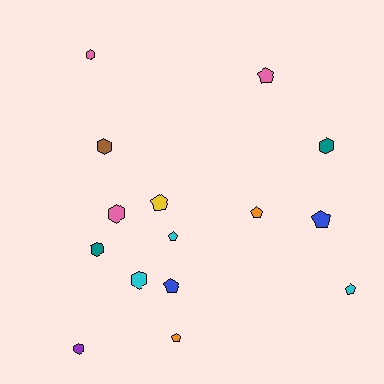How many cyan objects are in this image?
There are 3 cyan objects.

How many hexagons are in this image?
There are 7 hexagons.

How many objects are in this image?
There are 15 objects.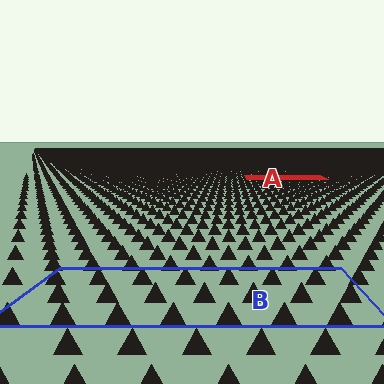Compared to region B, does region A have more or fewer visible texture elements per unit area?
Region A has more texture elements per unit area — they are packed more densely because it is farther away.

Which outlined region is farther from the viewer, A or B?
Region A is farther from the viewer — the texture elements inside it appear smaller and more densely packed.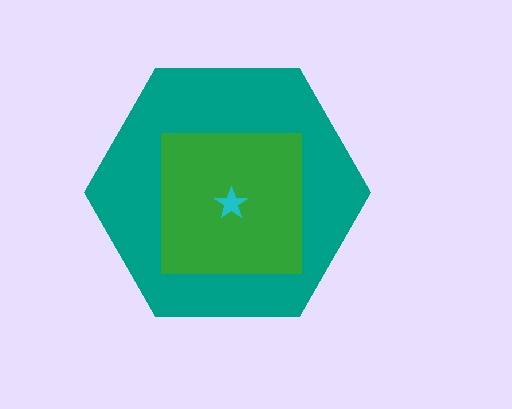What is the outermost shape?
The teal hexagon.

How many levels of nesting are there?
3.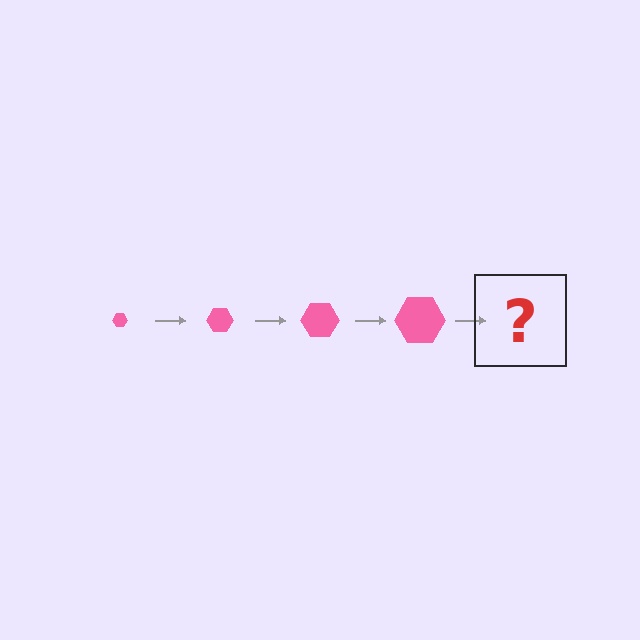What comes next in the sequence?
The next element should be a pink hexagon, larger than the previous one.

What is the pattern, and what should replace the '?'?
The pattern is that the hexagon gets progressively larger each step. The '?' should be a pink hexagon, larger than the previous one.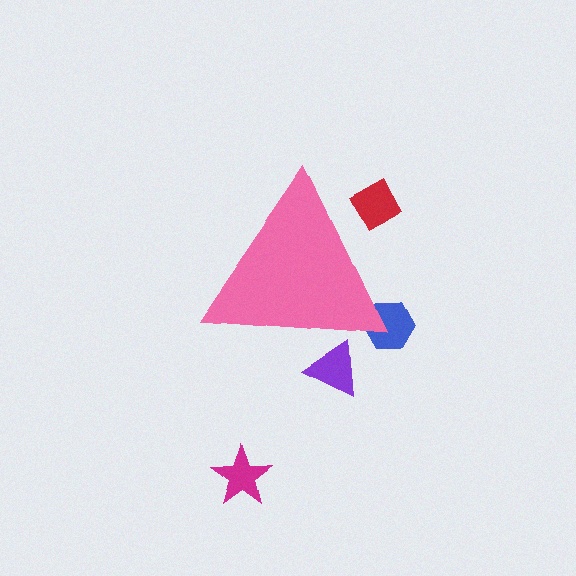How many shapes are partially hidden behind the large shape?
3 shapes are partially hidden.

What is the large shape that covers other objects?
A pink triangle.